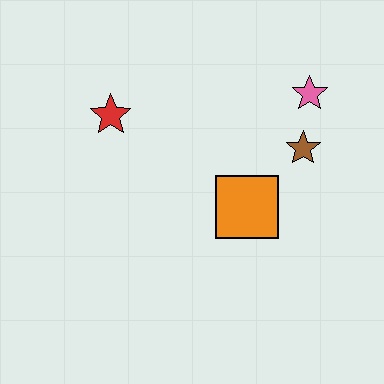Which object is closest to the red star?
The orange square is closest to the red star.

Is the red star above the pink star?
No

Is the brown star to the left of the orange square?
No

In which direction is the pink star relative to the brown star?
The pink star is above the brown star.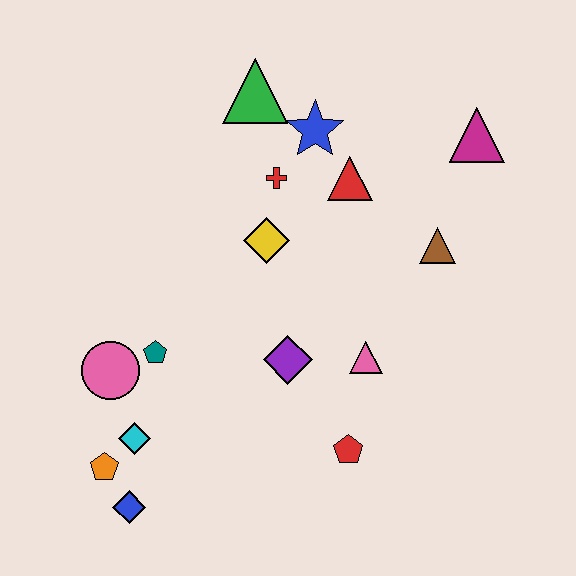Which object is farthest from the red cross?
The blue diamond is farthest from the red cross.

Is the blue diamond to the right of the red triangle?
No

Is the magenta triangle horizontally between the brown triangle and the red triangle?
No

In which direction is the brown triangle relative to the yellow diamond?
The brown triangle is to the right of the yellow diamond.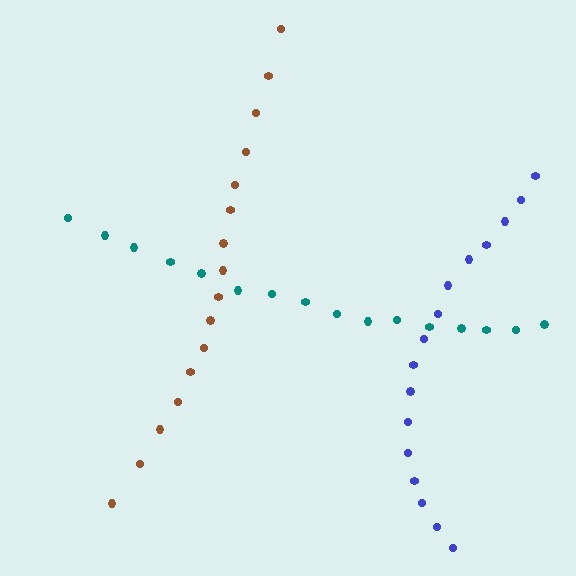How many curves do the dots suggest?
There are 3 distinct paths.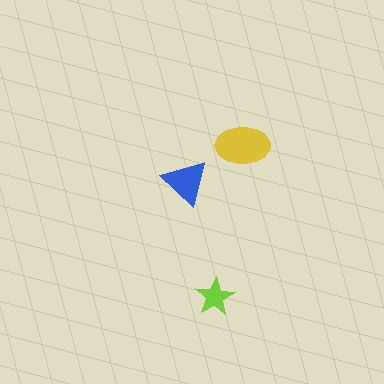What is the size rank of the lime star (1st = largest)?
3rd.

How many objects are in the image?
There are 3 objects in the image.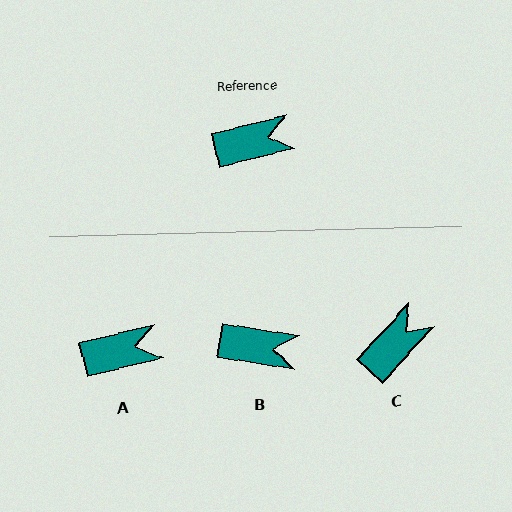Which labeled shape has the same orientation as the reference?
A.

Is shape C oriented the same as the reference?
No, it is off by about 34 degrees.